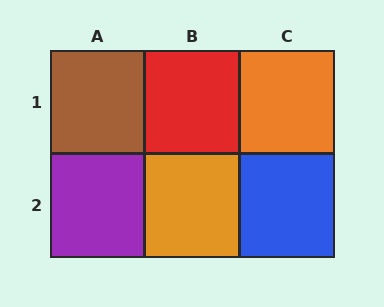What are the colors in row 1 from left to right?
Brown, red, orange.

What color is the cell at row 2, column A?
Purple.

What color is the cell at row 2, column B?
Orange.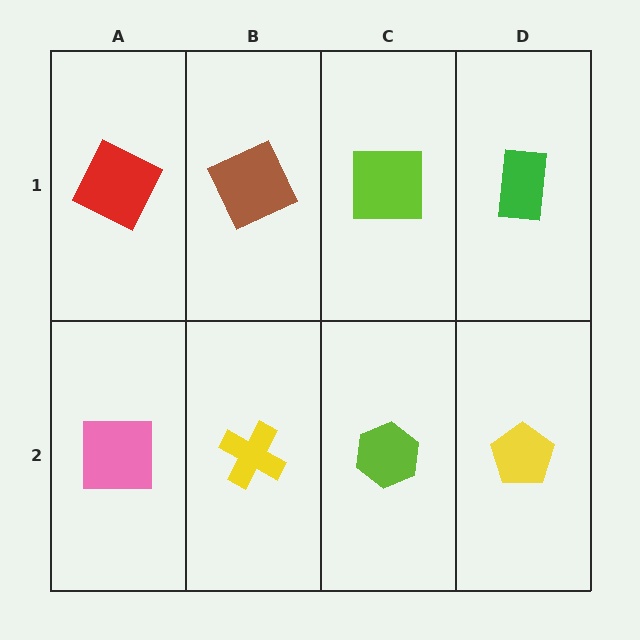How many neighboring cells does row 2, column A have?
2.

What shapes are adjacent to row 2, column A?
A red square (row 1, column A), a yellow cross (row 2, column B).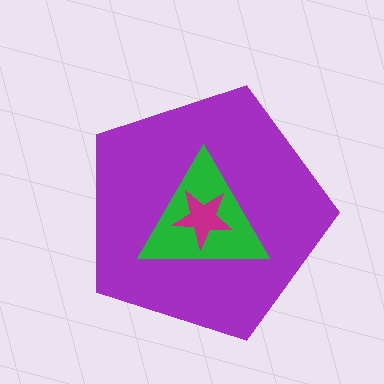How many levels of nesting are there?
3.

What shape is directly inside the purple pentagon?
The green triangle.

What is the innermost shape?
The magenta star.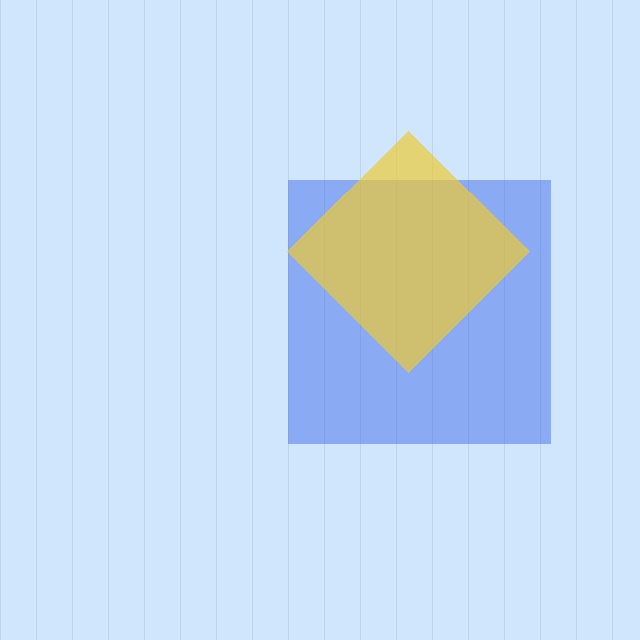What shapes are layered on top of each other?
The layered shapes are: a blue square, a yellow diamond.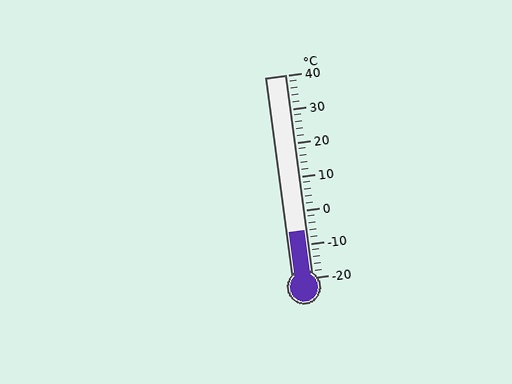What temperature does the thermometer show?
The thermometer shows approximately -6°C.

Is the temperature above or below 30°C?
The temperature is below 30°C.